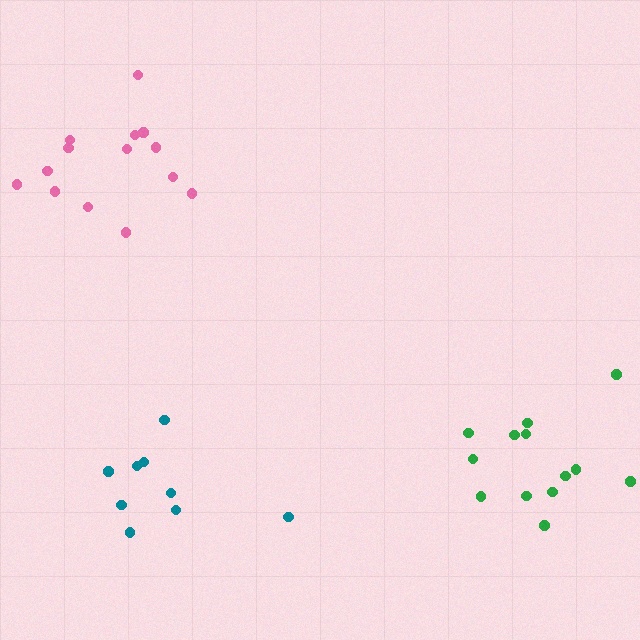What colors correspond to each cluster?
The clusters are colored: teal, green, pink.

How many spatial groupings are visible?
There are 3 spatial groupings.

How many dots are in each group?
Group 1: 9 dots, Group 2: 13 dots, Group 3: 14 dots (36 total).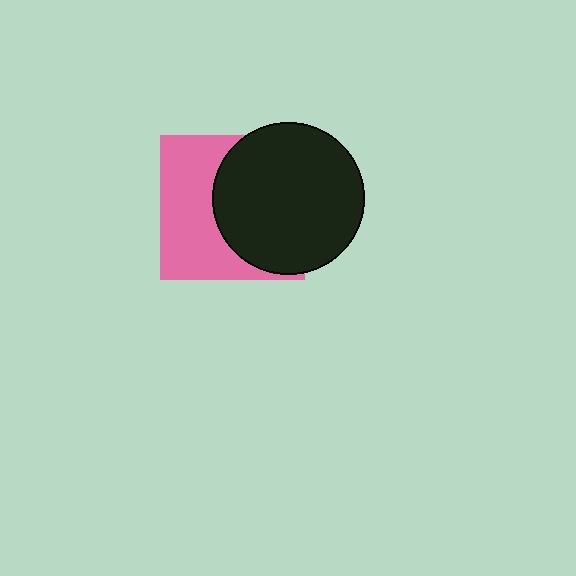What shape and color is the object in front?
The object in front is a black circle.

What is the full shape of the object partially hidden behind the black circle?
The partially hidden object is a pink square.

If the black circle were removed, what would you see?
You would see the complete pink square.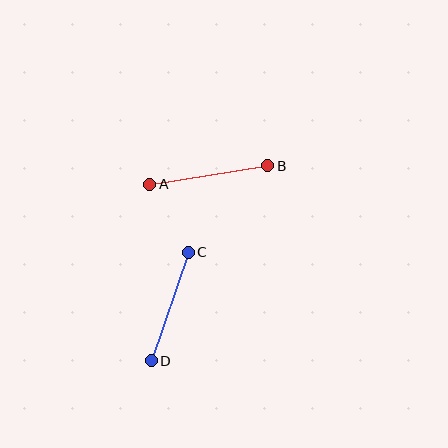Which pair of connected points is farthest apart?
Points A and B are farthest apart.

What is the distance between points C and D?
The distance is approximately 114 pixels.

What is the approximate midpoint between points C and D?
The midpoint is at approximately (170, 306) pixels.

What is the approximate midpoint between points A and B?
The midpoint is at approximately (209, 175) pixels.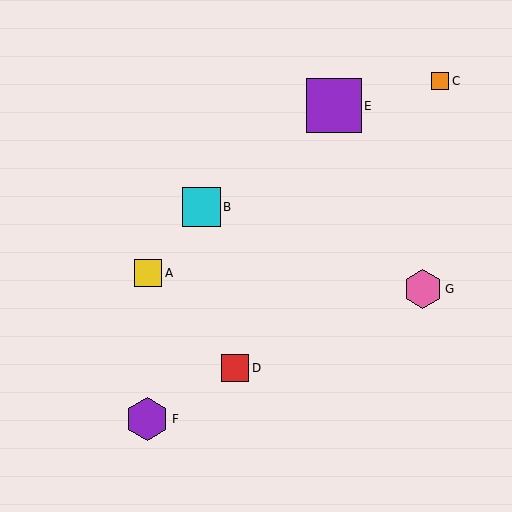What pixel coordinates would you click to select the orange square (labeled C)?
Click at (440, 81) to select the orange square C.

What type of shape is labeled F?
Shape F is a purple hexagon.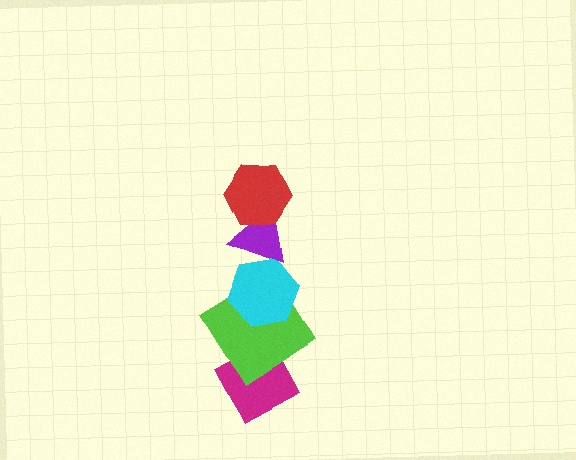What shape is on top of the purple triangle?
The red hexagon is on top of the purple triangle.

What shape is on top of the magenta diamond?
The lime diamond is on top of the magenta diamond.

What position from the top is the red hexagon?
The red hexagon is 1st from the top.